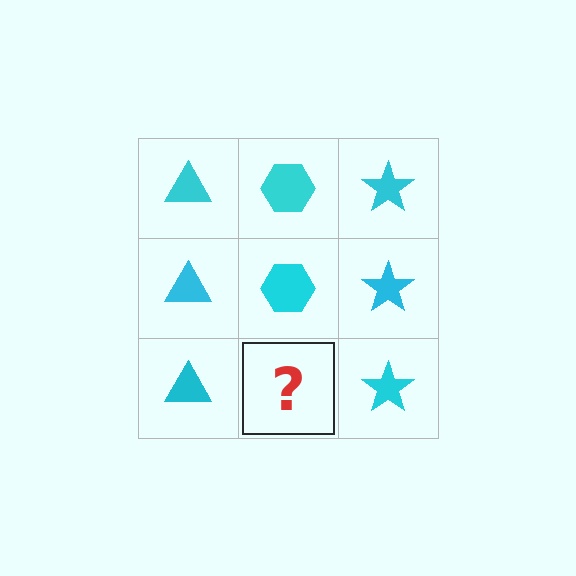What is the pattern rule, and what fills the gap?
The rule is that each column has a consistent shape. The gap should be filled with a cyan hexagon.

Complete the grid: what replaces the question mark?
The question mark should be replaced with a cyan hexagon.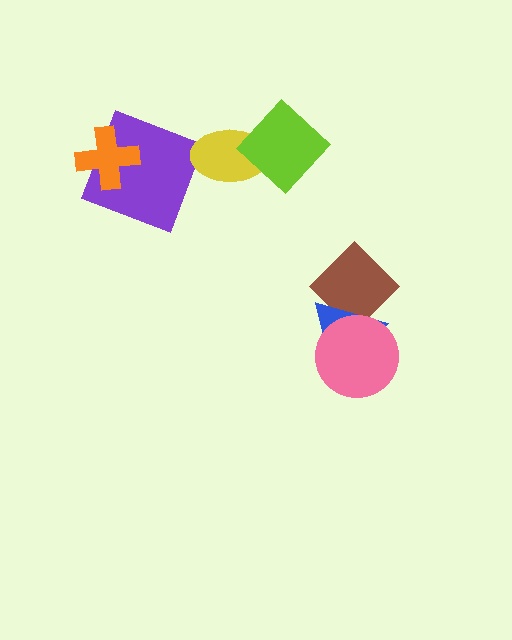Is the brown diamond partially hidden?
Yes, it is partially covered by another shape.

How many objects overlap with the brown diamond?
2 objects overlap with the brown diamond.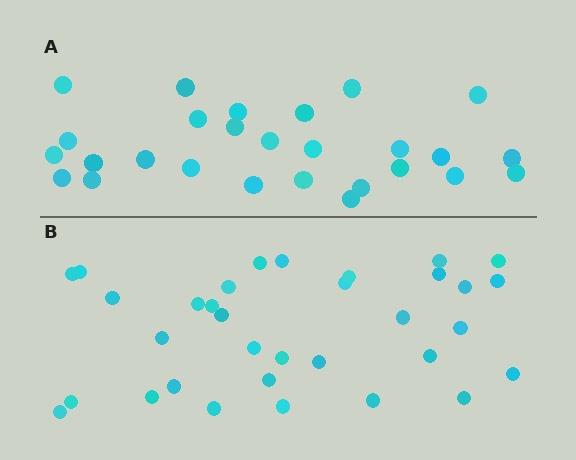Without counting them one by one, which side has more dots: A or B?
Region B (the bottom region) has more dots.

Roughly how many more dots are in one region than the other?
Region B has about 6 more dots than region A.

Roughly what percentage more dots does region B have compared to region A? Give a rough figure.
About 20% more.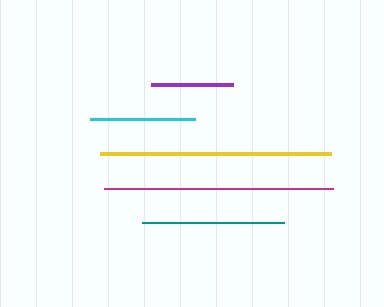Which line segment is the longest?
The yellow line is the longest at approximately 231 pixels.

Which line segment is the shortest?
The purple line is the shortest at approximately 82 pixels.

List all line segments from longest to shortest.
From longest to shortest: yellow, magenta, teal, cyan, purple.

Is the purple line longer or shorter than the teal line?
The teal line is longer than the purple line.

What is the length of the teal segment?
The teal segment is approximately 142 pixels long.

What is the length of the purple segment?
The purple segment is approximately 82 pixels long.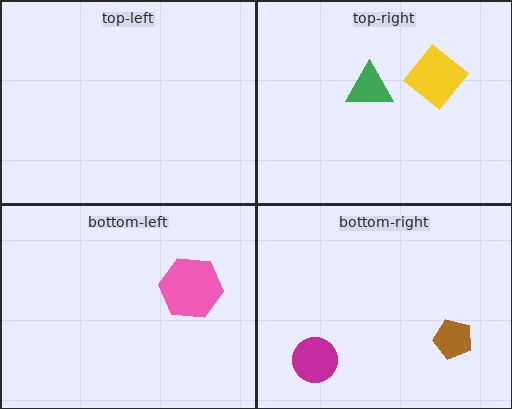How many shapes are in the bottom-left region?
1.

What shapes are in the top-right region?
The green triangle, the yellow diamond.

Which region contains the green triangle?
The top-right region.